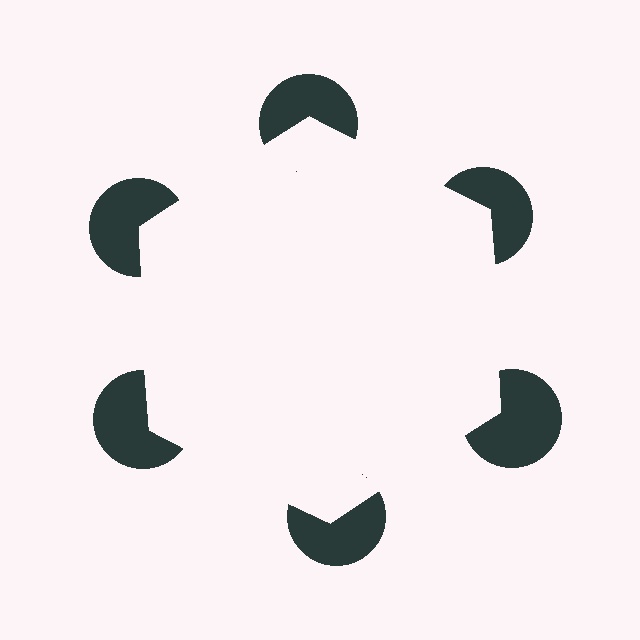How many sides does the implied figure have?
6 sides.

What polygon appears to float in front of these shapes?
An illusory hexagon — its edges are inferred from the aligned wedge cuts in the pac-man discs, not physically drawn.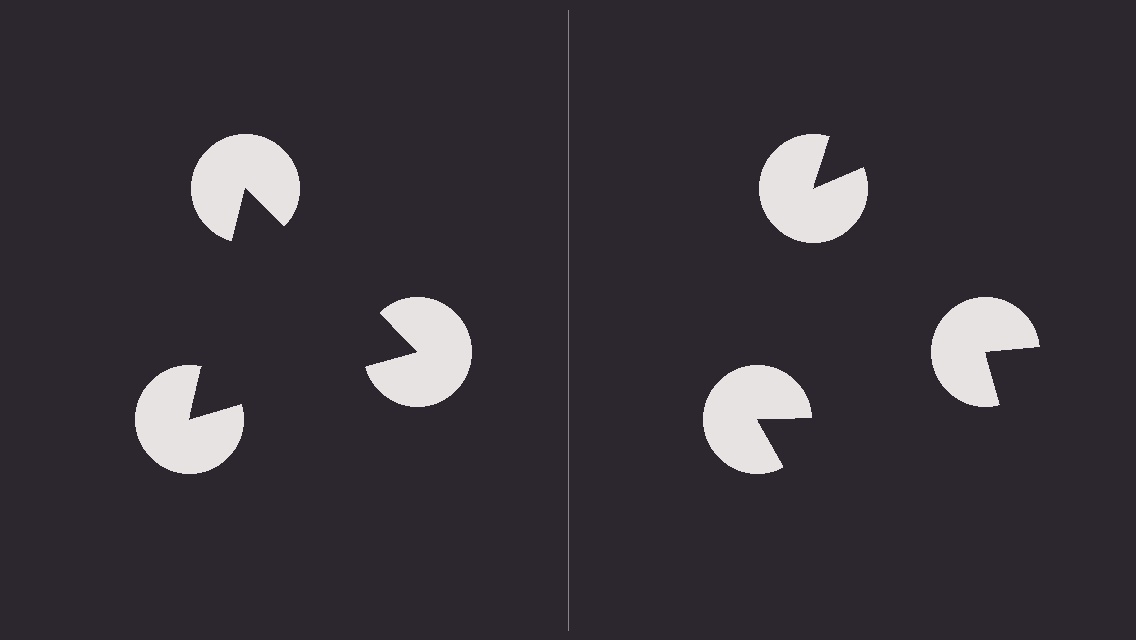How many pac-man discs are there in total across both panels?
6 — 3 on each side.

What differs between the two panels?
The pac-man discs are positioned identically on both sides; only the wedge orientations differ. On the left they align to a triangle; on the right they are misaligned.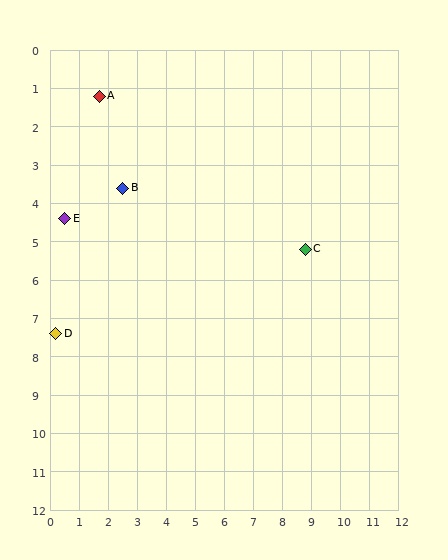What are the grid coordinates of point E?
Point E is at approximately (0.5, 4.4).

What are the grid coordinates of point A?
Point A is at approximately (1.7, 1.2).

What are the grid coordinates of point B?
Point B is at approximately (2.5, 3.6).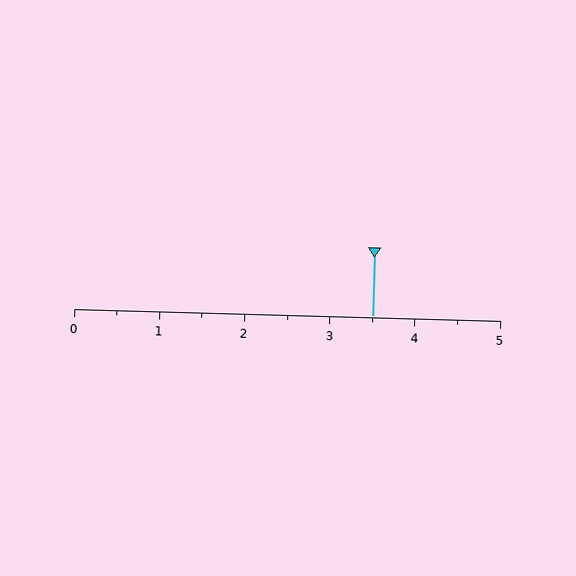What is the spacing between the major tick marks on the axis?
The major ticks are spaced 1 apart.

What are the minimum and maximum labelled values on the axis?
The axis runs from 0 to 5.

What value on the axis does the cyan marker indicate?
The marker indicates approximately 3.5.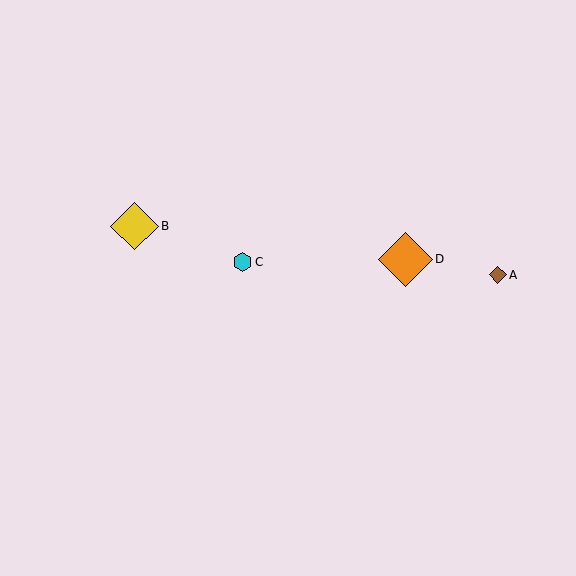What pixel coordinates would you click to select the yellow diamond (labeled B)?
Click at (135, 226) to select the yellow diamond B.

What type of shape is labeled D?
Shape D is an orange diamond.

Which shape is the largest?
The orange diamond (labeled D) is the largest.